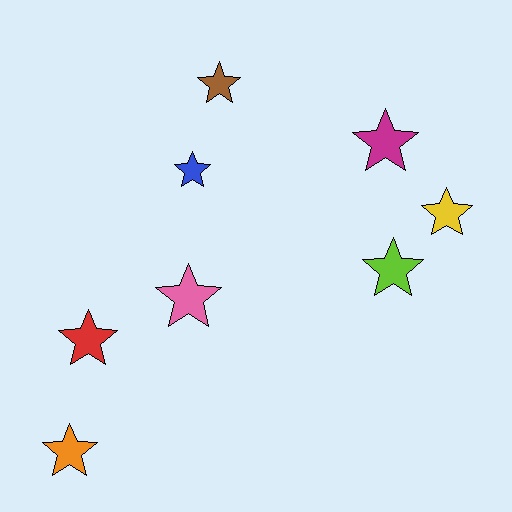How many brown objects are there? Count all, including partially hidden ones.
There is 1 brown object.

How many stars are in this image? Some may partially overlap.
There are 8 stars.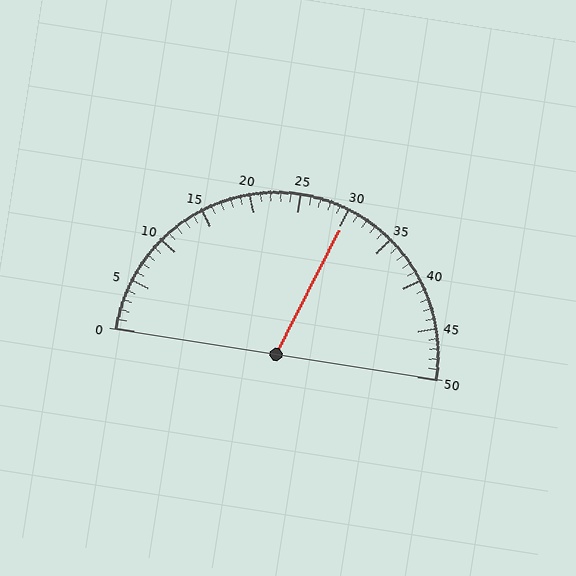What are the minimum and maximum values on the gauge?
The gauge ranges from 0 to 50.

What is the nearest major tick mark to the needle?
The nearest major tick mark is 30.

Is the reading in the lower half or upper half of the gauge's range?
The reading is in the upper half of the range (0 to 50).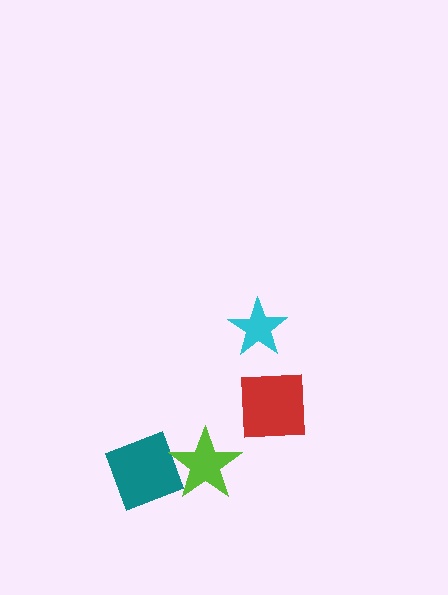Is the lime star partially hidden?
No, no other shape covers it.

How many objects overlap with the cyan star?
0 objects overlap with the cyan star.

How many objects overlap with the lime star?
1 object overlaps with the lime star.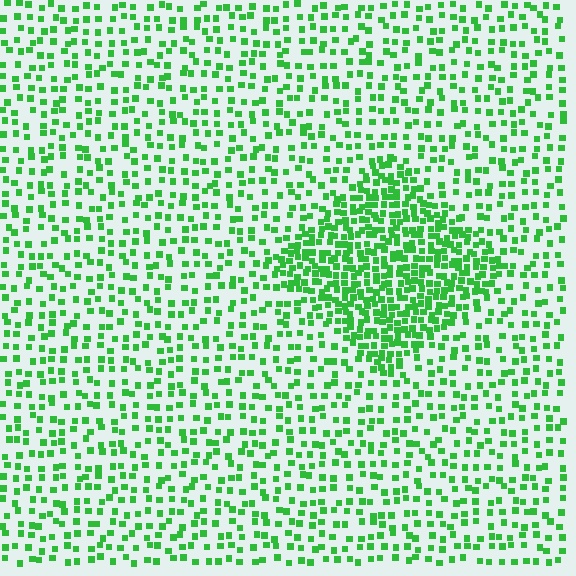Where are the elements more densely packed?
The elements are more densely packed inside the diamond boundary.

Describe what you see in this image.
The image contains small green elements arranged at two different densities. A diamond-shaped region is visible where the elements are more densely packed than the surrounding area.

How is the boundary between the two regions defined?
The boundary is defined by a change in element density (approximately 2.3x ratio). All elements are the same color, size, and shape.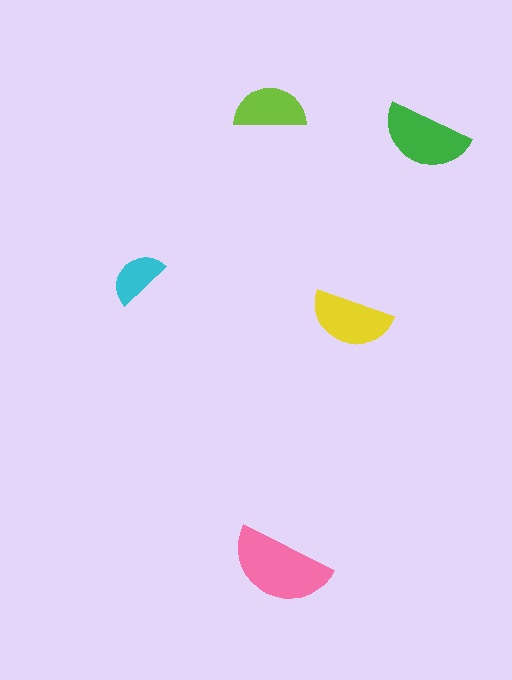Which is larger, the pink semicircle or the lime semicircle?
The pink one.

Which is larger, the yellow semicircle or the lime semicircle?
The yellow one.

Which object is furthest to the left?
The cyan semicircle is leftmost.